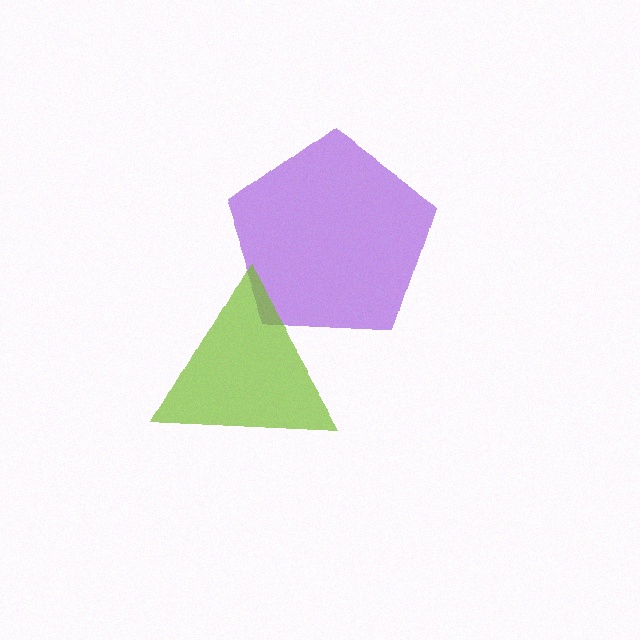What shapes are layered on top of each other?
The layered shapes are: a purple pentagon, a lime triangle.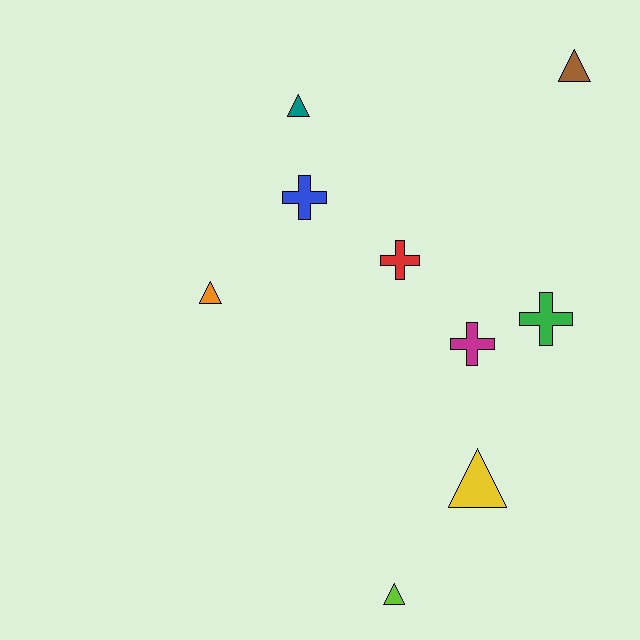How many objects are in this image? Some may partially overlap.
There are 9 objects.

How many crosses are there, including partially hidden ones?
There are 4 crosses.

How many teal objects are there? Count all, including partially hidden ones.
There is 1 teal object.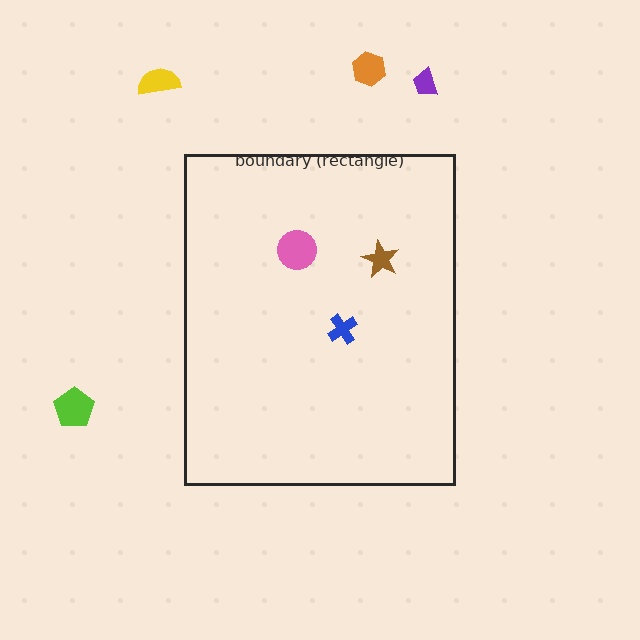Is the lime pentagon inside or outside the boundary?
Outside.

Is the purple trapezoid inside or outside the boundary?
Outside.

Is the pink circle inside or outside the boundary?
Inside.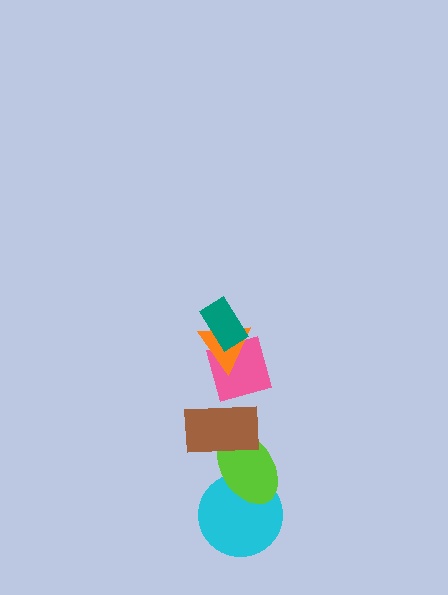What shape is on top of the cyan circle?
The lime ellipse is on top of the cyan circle.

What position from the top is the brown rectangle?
The brown rectangle is 4th from the top.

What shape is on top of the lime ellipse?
The brown rectangle is on top of the lime ellipse.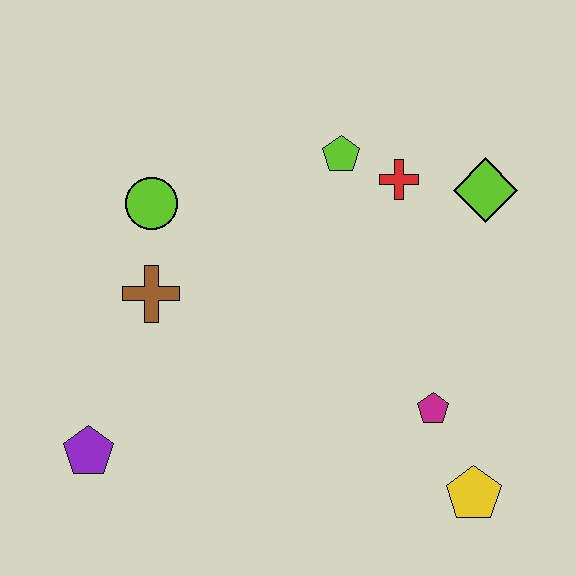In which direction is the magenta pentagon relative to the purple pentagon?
The magenta pentagon is to the right of the purple pentagon.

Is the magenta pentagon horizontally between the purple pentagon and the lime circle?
No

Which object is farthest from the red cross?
The purple pentagon is farthest from the red cross.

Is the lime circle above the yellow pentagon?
Yes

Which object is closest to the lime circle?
The brown cross is closest to the lime circle.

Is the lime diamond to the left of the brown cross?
No